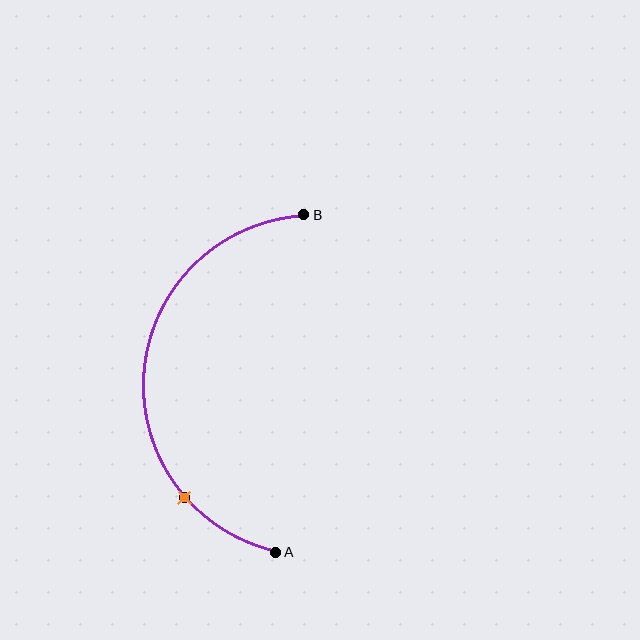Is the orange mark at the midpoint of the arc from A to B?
No. The orange mark lies on the arc but is closer to endpoint A. The arc midpoint would be at the point on the curve equidistant along the arc from both A and B.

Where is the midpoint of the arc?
The arc midpoint is the point on the curve farthest from the straight line joining A and B. It sits to the left of that line.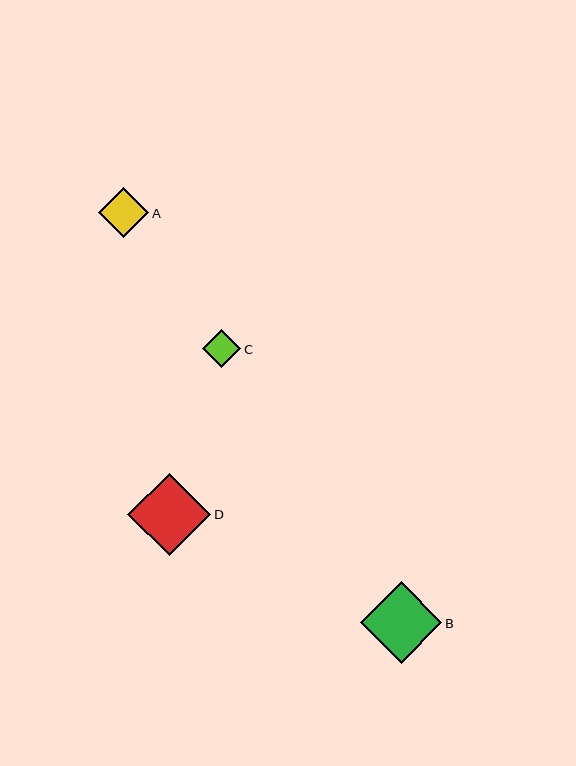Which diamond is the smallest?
Diamond C is the smallest with a size of approximately 38 pixels.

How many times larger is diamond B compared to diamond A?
Diamond B is approximately 1.6 times the size of diamond A.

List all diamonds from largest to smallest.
From largest to smallest: D, B, A, C.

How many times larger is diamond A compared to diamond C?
Diamond A is approximately 1.3 times the size of diamond C.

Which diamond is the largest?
Diamond D is the largest with a size of approximately 83 pixels.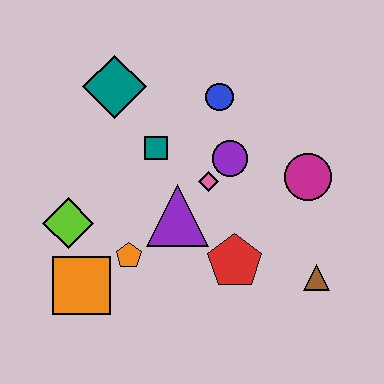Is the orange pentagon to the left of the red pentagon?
Yes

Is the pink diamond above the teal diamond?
No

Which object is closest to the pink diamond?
The purple circle is closest to the pink diamond.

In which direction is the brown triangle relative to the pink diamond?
The brown triangle is to the right of the pink diamond.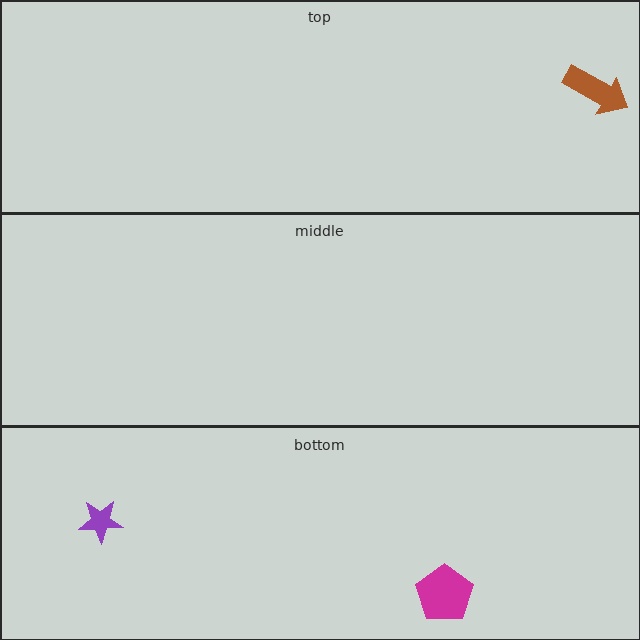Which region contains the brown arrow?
The top region.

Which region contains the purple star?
The bottom region.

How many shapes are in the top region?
1.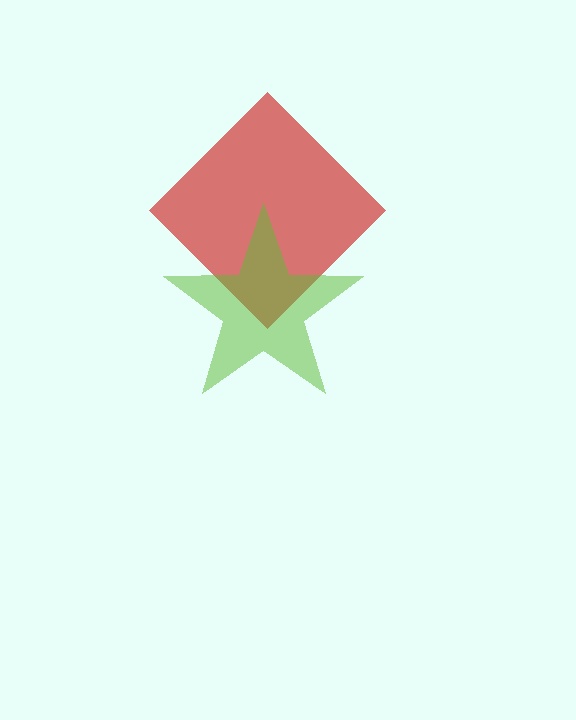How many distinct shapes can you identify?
There are 2 distinct shapes: a red diamond, a lime star.